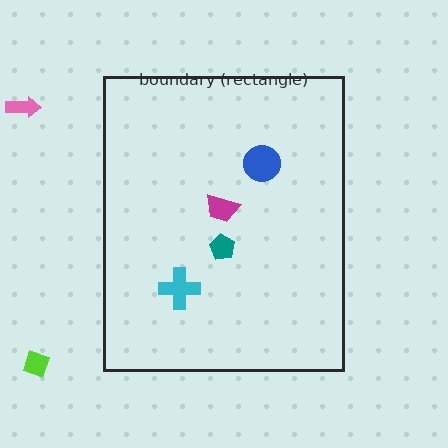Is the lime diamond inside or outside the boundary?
Outside.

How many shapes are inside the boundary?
4 inside, 2 outside.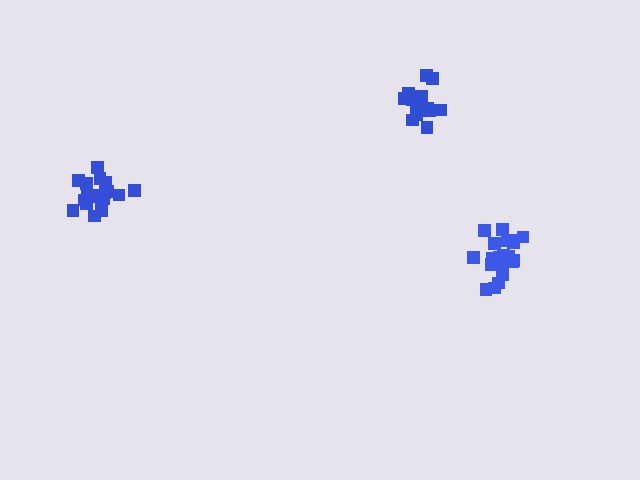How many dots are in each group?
Group 1: 15 dots, Group 2: 20 dots, Group 3: 20 dots (55 total).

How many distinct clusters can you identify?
There are 3 distinct clusters.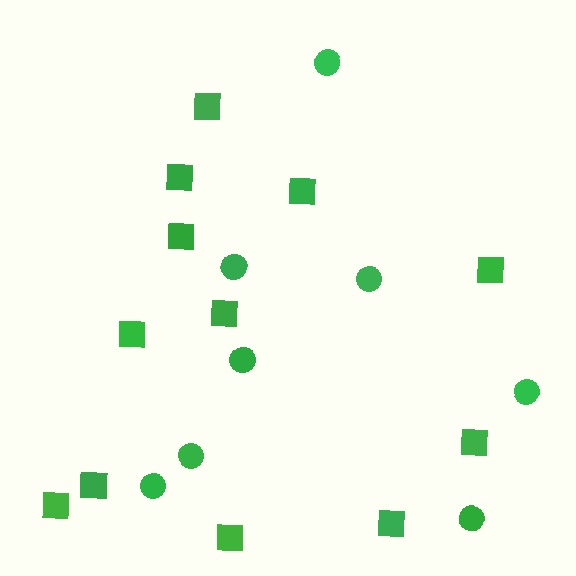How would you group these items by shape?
There are 2 groups: one group of squares (12) and one group of circles (8).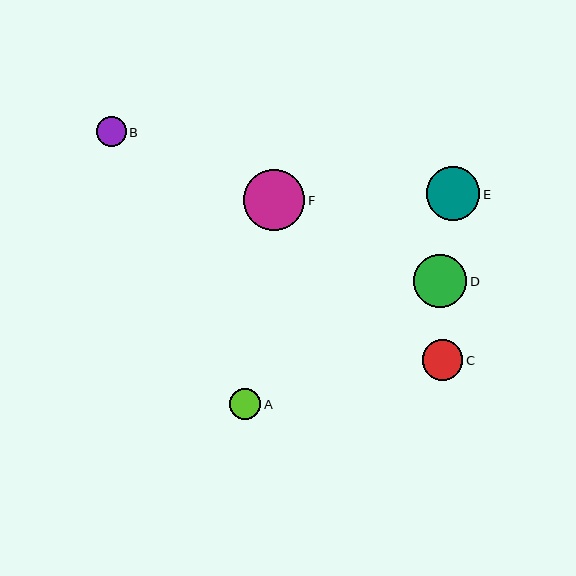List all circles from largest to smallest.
From largest to smallest: F, E, D, C, A, B.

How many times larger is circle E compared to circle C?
Circle E is approximately 1.3 times the size of circle C.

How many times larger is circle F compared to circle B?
Circle F is approximately 2.1 times the size of circle B.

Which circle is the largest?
Circle F is the largest with a size of approximately 62 pixels.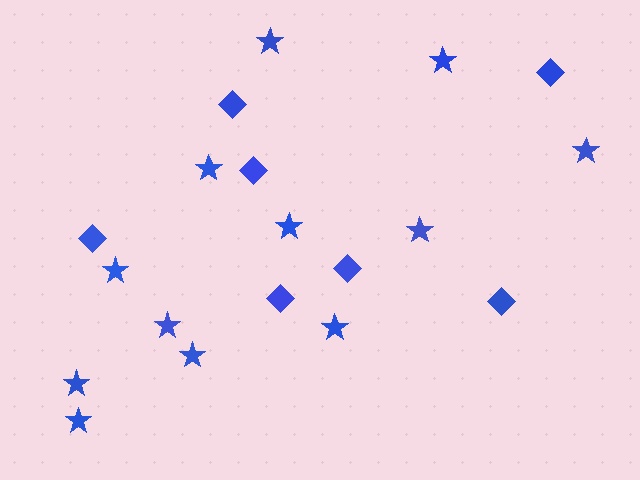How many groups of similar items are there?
There are 2 groups: one group of stars (12) and one group of diamonds (7).